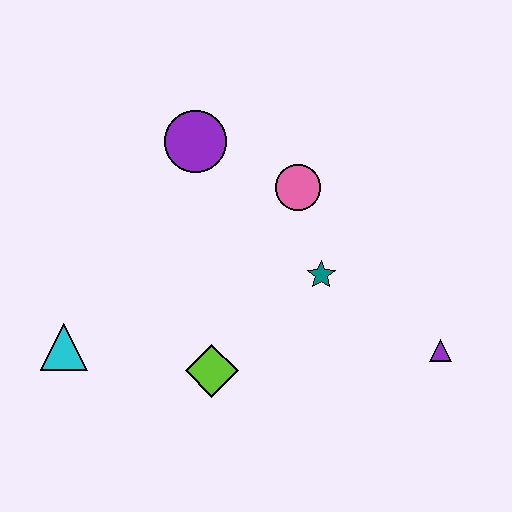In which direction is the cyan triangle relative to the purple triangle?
The cyan triangle is to the left of the purple triangle.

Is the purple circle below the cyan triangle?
No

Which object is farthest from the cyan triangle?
The purple triangle is farthest from the cyan triangle.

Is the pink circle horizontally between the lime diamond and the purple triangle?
Yes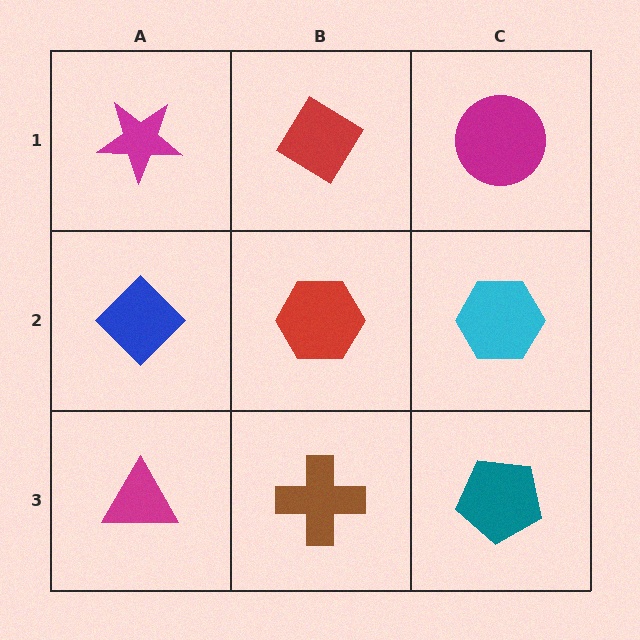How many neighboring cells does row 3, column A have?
2.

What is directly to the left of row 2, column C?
A red hexagon.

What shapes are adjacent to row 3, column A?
A blue diamond (row 2, column A), a brown cross (row 3, column B).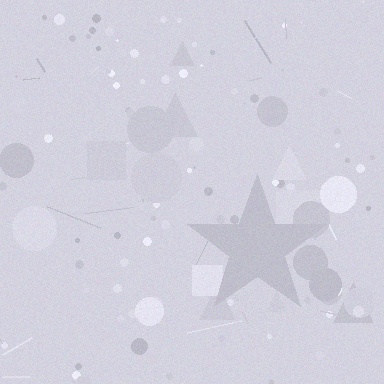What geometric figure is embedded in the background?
A star is embedded in the background.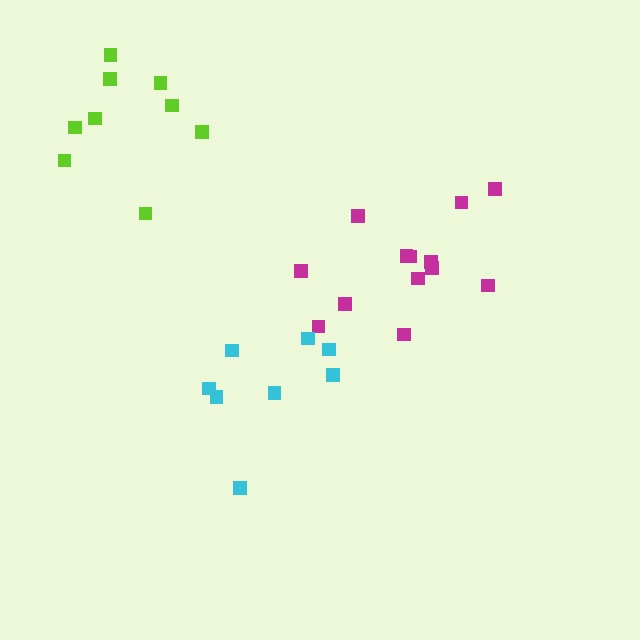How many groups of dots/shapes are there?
There are 3 groups.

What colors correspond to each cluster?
The clusters are colored: magenta, cyan, lime.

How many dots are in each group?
Group 1: 13 dots, Group 2: 8 dots, Group 3: 9 dots (30 total).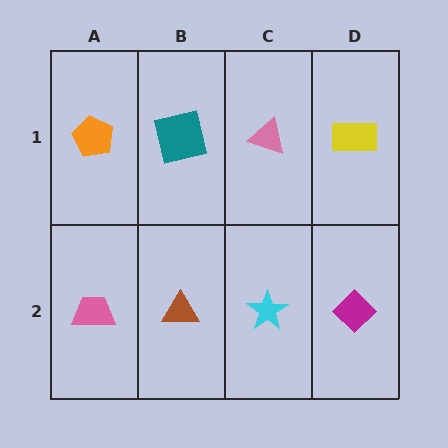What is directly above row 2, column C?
A pink triangle.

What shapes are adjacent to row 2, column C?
A pink triangle (row 1, column C), a brown triangle (row 2, column B), a magenta diamond (row 2, column D).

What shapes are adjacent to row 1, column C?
A cyan star (row 2, column C), a teal square (row 1, column B), a yellow rectangle (row 1, column D).